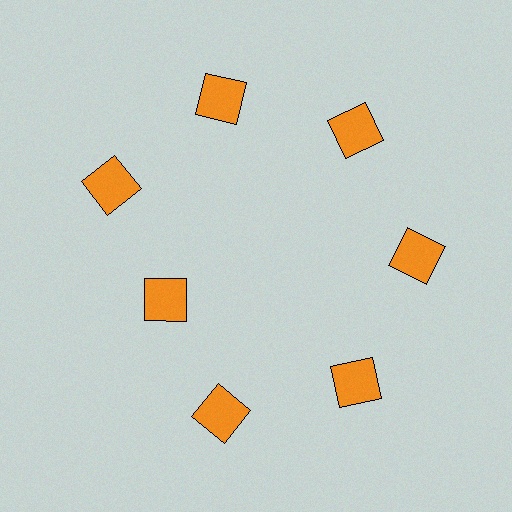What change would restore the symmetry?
The symmetry would be restored by moving it outward, back onto the ring so that all 7 squares sit at equal angles and equal distance from the center.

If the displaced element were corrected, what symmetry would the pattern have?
It would have 7-fold rotational symmetry — the pattern would map onto itself every 51 degrees.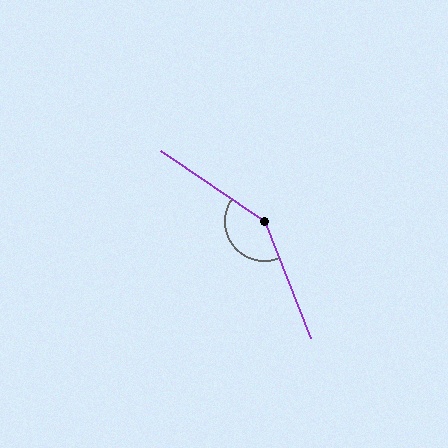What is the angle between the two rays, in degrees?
Approximately 146 degrees.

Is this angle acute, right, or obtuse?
It is obtuse.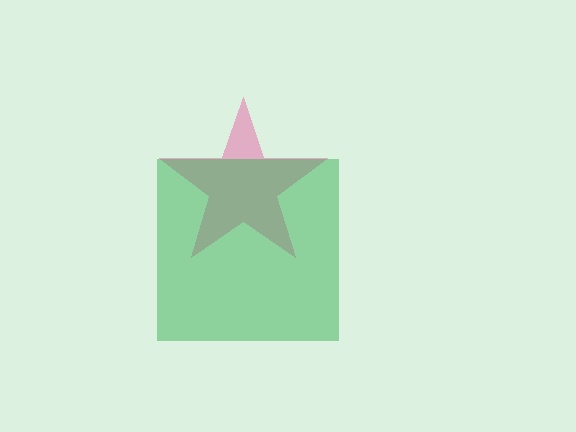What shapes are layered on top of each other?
The layered shapes are: a pink star, a green square.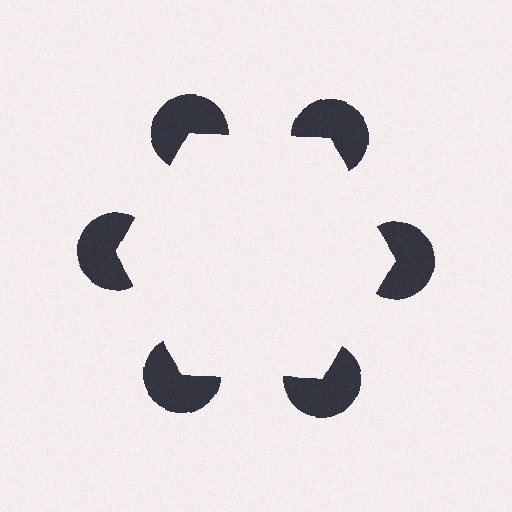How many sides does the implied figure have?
6 sides.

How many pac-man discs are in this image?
There are 6 — one at each vertex of the illusory hexagon.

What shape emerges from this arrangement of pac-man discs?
An illusory hexagon — its edges are inferred from the aligned wedge cuts in the pac-man discs, not physically drawn.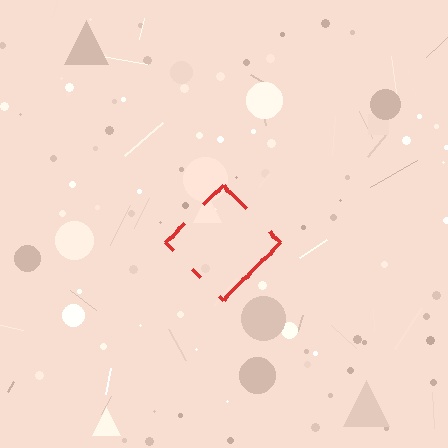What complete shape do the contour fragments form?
The contour fragments form a diamond.